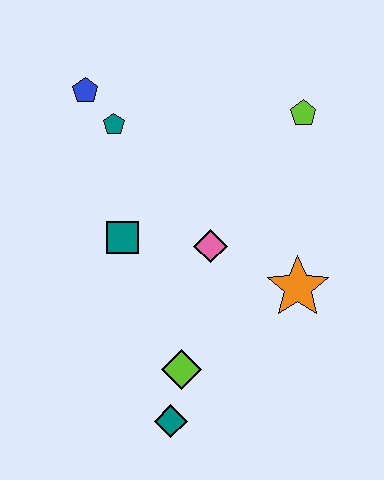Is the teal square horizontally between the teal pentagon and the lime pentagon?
Yes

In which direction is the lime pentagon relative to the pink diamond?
The lime pentagon is above the pink diamond.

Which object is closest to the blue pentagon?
The teal pentagon is closest to the blue pentagon.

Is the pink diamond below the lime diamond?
No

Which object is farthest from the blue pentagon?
The teal diamond is farthest from the blue pentagon.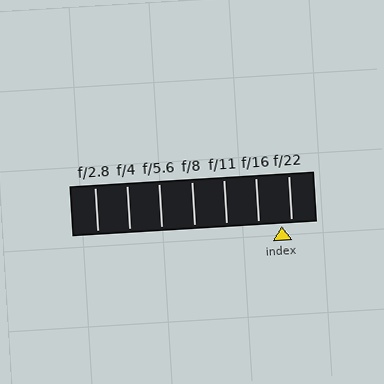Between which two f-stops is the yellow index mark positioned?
The index mark is between f/16 and f/22.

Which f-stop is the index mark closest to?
The index mark is closest to f/22.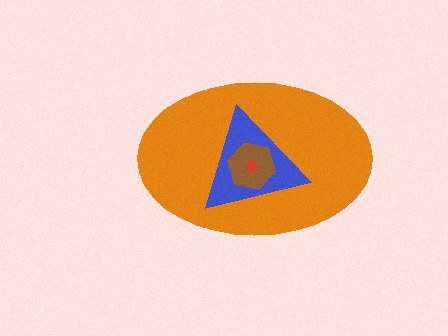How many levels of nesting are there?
4.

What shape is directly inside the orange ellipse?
The blue triangle.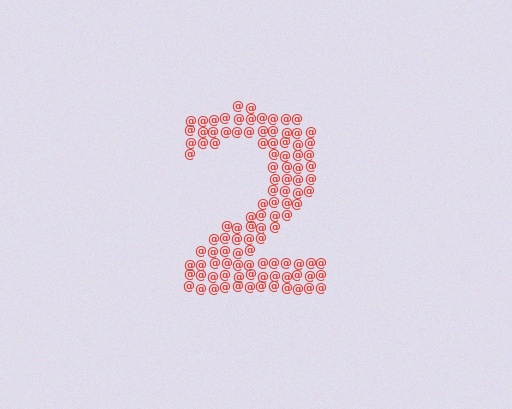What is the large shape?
The large shape is the digit 2.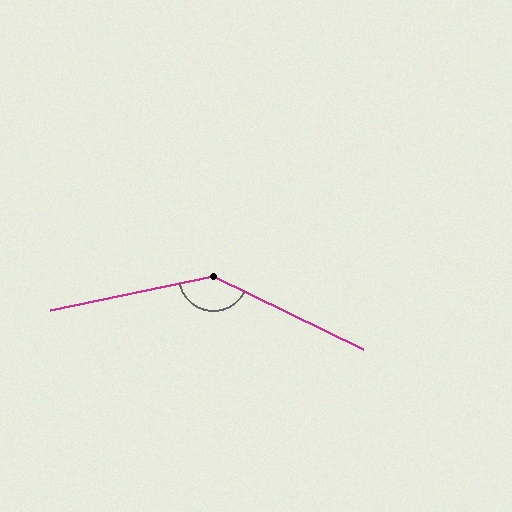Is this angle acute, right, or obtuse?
It is obtuse.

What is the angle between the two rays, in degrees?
Approximately 142 degrees.